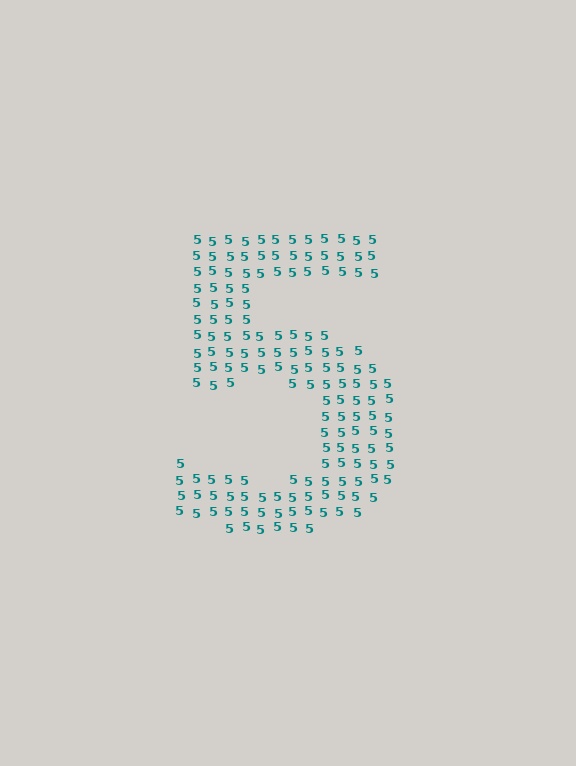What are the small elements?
The small elements are digit 5's.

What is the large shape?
The large shape is the digit 5.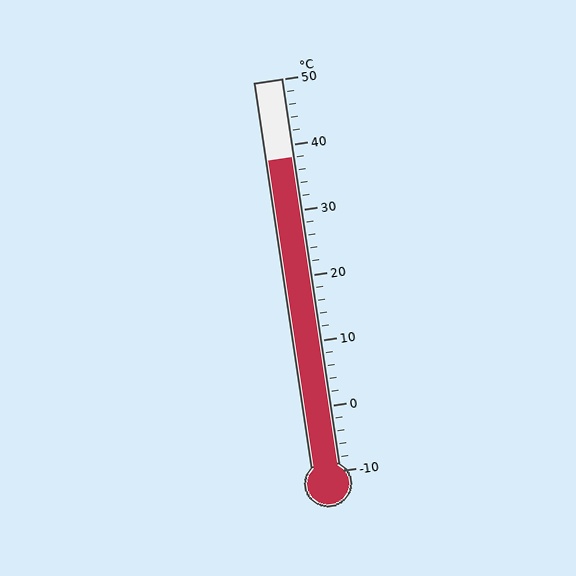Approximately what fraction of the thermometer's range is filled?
The thermometer is filled to approximately 80% of its range.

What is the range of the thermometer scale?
The thermometer scale ranges from -10°C to 50°C.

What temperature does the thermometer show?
The thermometer shows approximately 38°C.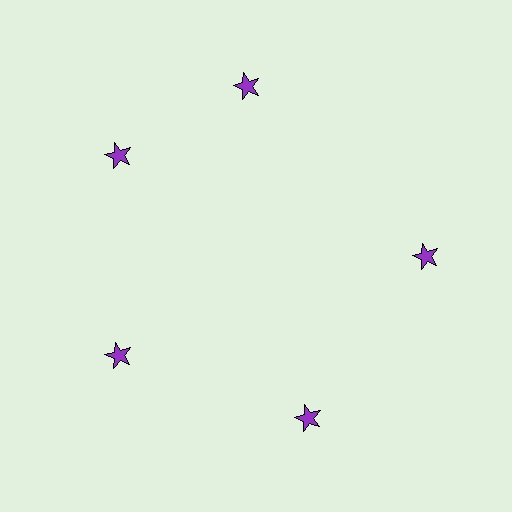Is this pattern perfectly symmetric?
No. The 5 purple stars are arranged in a ring, but one element near the 1 o'clock position is rotated out of alignment along the ring, breaking the 5-fold rotational symmetry.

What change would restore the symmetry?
The symmetry would be restored by rotating it back into even spacing with its neighbors so that all 5 stars sit at equal angles and equal distance from the center.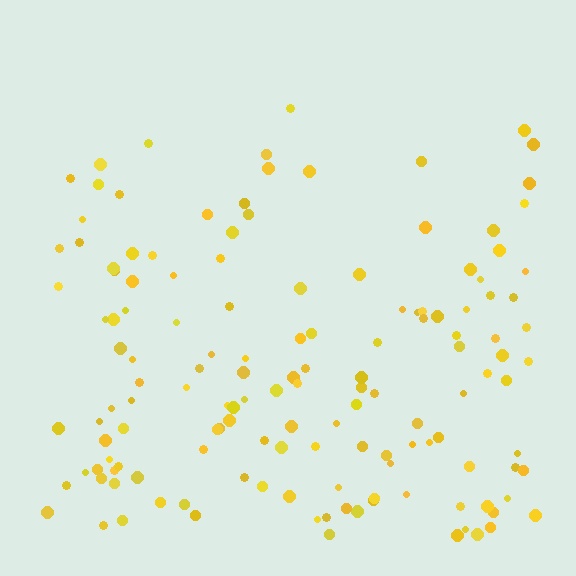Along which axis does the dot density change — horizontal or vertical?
Vertical.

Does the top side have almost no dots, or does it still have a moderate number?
Still a moderate number, just noticeably fewer than the bottom.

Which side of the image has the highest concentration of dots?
The bottom.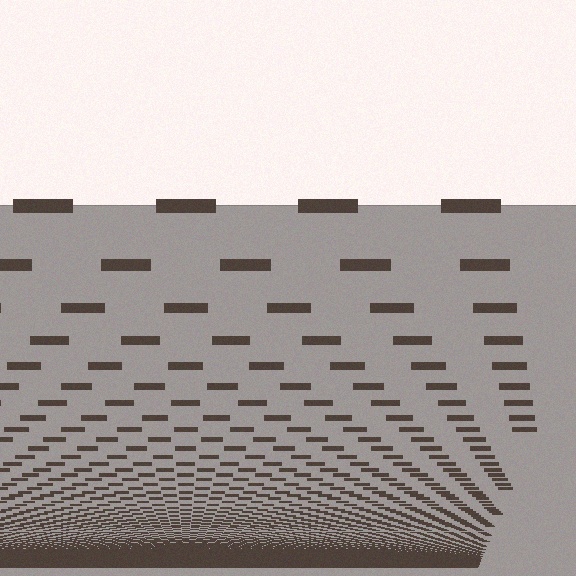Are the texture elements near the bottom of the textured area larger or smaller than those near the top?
Smaller. The gradient is inverted — elements near the bottom are smaller and denser.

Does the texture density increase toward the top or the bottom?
Density increases toward the bottom.